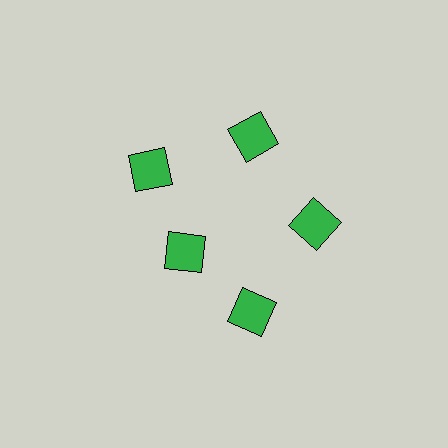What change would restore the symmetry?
The symmetry would be restored by moving it outward, back onto the ring so that all 5 squares sit at equal angles and equal distance from the center.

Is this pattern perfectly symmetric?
No. The 5 green squares are arranged in a ring, but one element near the 8 o'clock position is pulled inward toward the center, breaking the 5-fold rotational symmetry.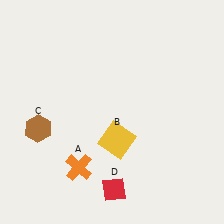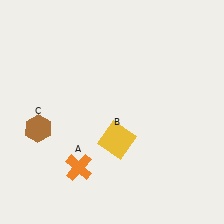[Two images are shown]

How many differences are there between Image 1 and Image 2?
There is 1 difference between the two images.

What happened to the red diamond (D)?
The red diamond (D) was removed in Image 2. It was in the bottom-right area of Image 1.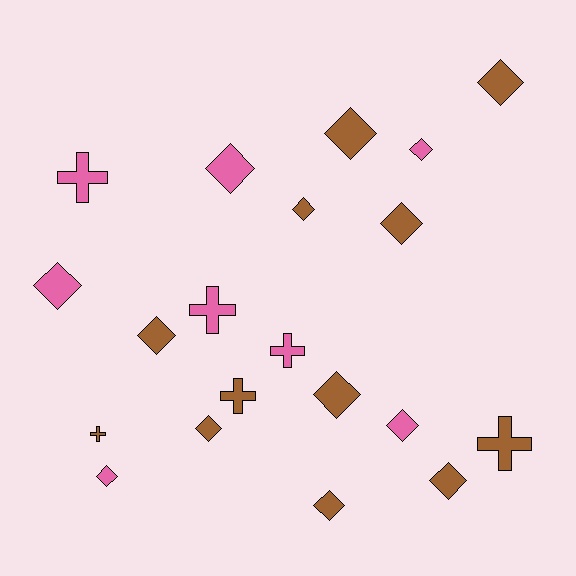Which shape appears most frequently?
Diamond, with 14 objects.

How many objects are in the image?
There are 20 objects.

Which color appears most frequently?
Brown, with 12 objects.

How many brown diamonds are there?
There are 9 brown diamonds.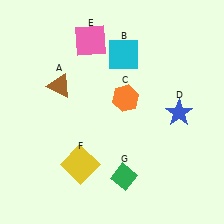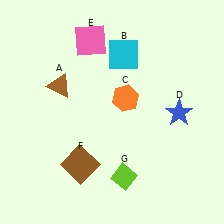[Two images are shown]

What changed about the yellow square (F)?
In Image 1, F is yellow. In Image 2, it changed to brown.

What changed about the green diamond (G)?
In Image 1, G is green. In Image 2, it changed to lime.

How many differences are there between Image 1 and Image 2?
There are 2 differences between the two images.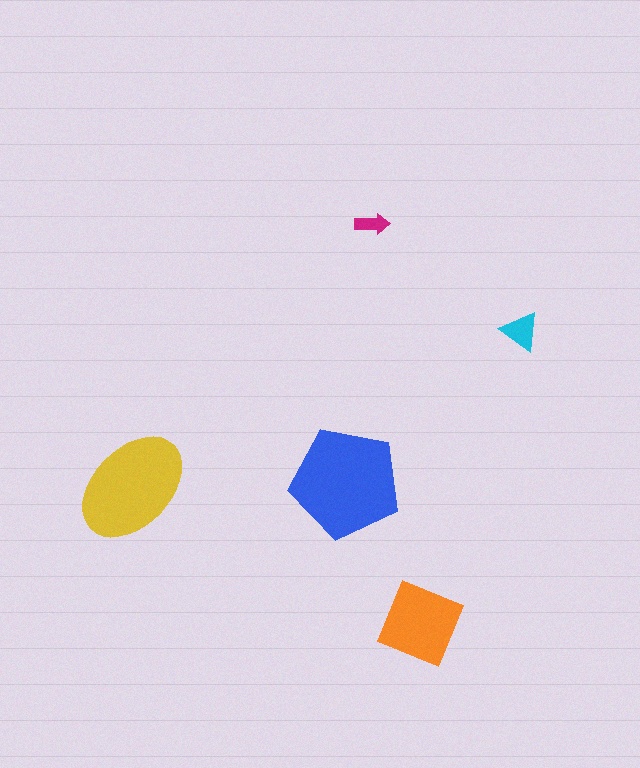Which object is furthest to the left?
The yellow ellipse is leftmost.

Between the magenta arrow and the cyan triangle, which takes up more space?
The cyan triangle.